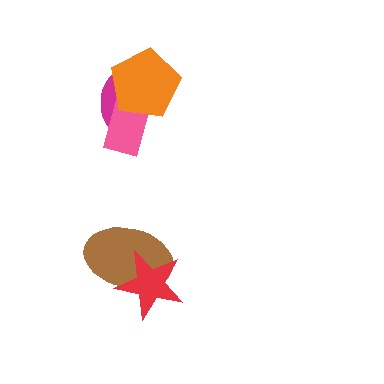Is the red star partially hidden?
No, no other shape covers it.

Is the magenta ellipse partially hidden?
Yes, it is partially covered by another shape.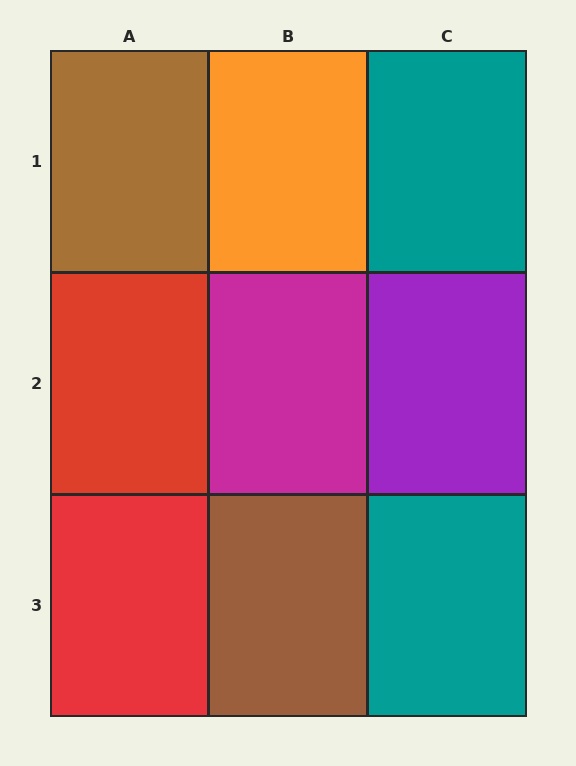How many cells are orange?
1 cell is orange.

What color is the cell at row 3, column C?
Teal.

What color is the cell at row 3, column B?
Brown.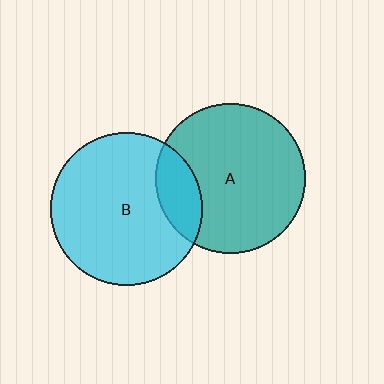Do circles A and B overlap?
Yes.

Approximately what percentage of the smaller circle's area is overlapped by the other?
Approximately 20%.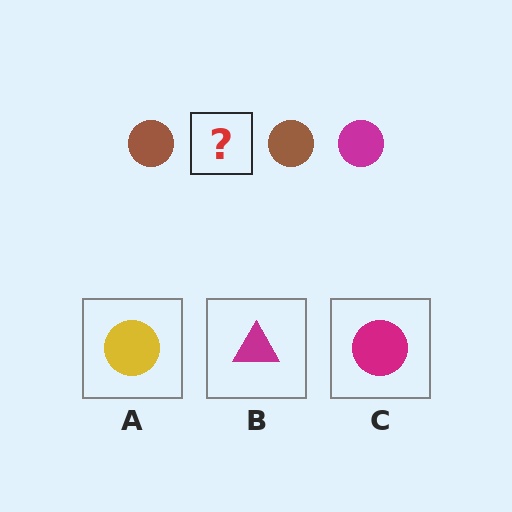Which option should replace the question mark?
Option C.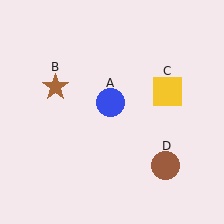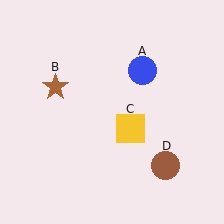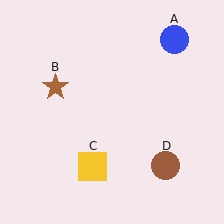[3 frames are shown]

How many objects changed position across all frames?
2 objects changed position: blue circle (object A), yellow square (object C).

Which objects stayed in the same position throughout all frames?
Brown star (object B) and brown circle (object D) remained stationary.